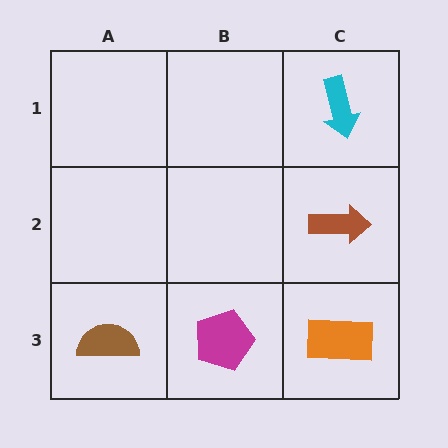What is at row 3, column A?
A brown semicircle.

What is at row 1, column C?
A cyan arrow.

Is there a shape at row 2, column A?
No, that cell is empty.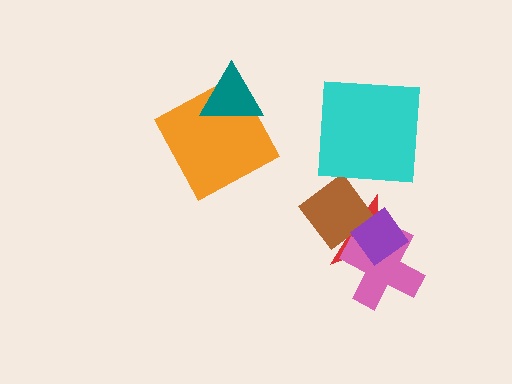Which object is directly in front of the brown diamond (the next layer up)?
The pink cross is directly in front of the brown diamond.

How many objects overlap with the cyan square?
0 objects overlap with the cyan square.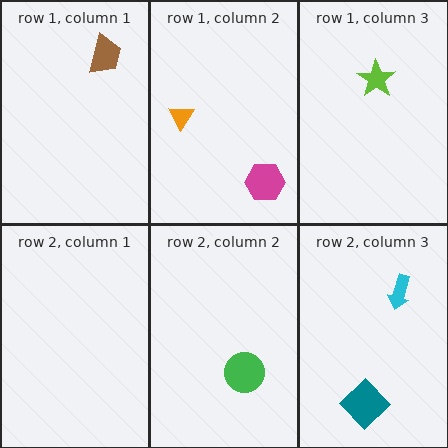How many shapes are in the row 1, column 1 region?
1.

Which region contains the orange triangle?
The row 1, column 2 region.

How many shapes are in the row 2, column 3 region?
2.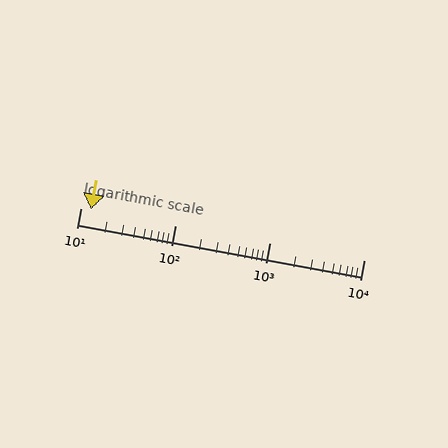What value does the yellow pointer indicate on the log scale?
The pointer indicates approximately 13.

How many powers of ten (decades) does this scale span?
The scale spans 3 decades, from 10 to 10000.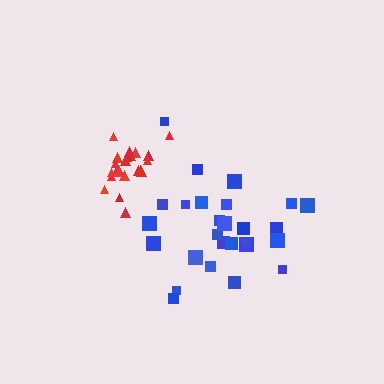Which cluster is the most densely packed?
Red.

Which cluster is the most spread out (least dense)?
Blue.